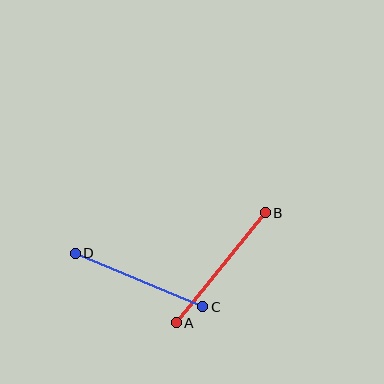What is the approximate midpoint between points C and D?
The midpoint is at approximately (139, 280) pixels.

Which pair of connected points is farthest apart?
Points A and B are farthest apart.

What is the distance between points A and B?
The distance is approximately 142 pixels.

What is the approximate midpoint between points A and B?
The midpoint is at approximately (221, 268) pixels.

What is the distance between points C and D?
The distance is approximately 138 pixels.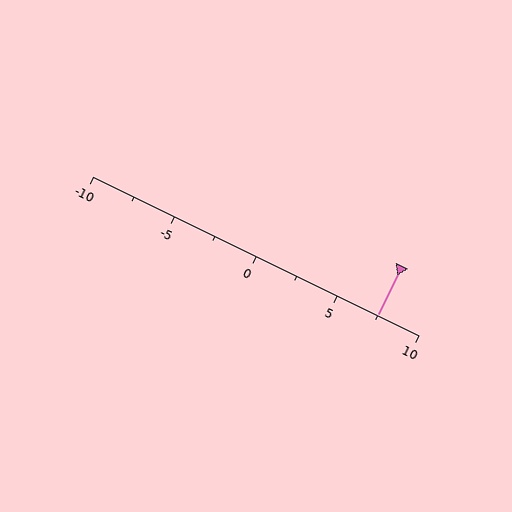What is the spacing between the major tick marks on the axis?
The major ticks are spaced 5 apart.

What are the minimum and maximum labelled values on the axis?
The axis runs from -10 to 10.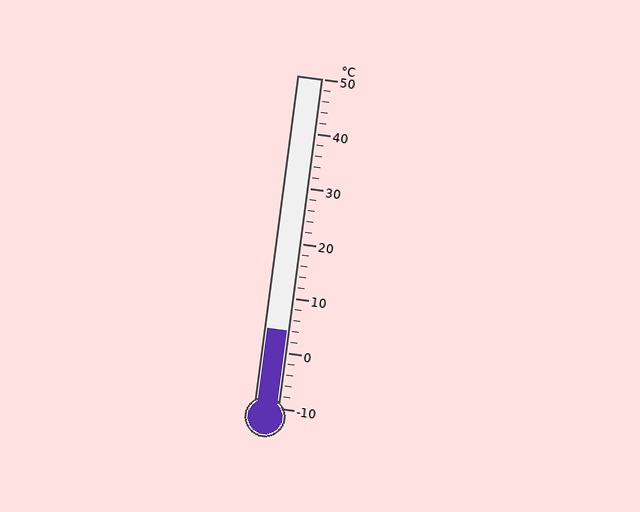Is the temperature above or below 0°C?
The temperature is above 0°C.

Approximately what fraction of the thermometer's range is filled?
The thermometer is filled to approximately 25% of its range.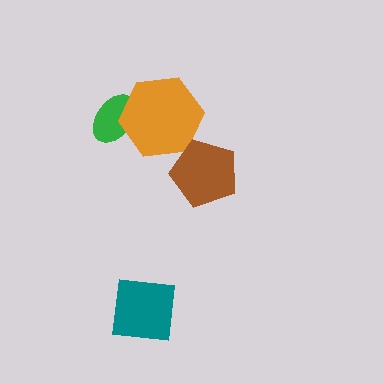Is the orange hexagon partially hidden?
Yes, it is partially covered by another shape.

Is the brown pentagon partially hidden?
No, no other shape covers it.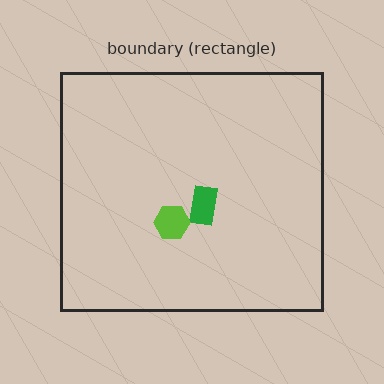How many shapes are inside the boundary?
2 inside, 0 outside.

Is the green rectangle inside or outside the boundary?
Inside.